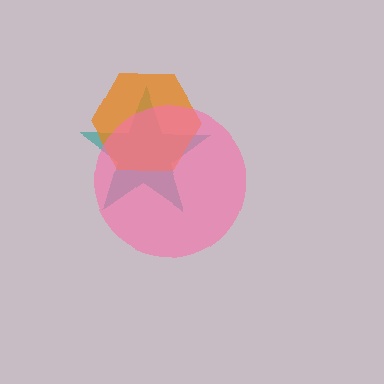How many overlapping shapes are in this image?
There are 3 overlapping shapes in the image.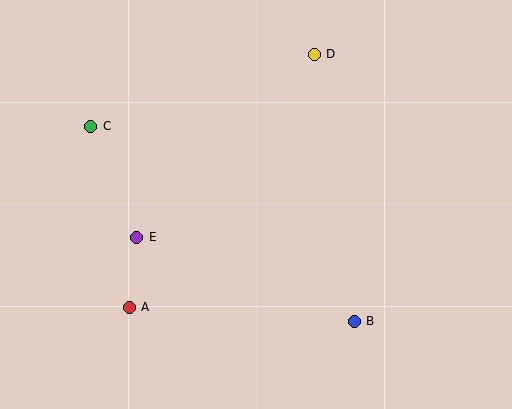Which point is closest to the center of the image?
Point E at (137, 237) is closest to the center.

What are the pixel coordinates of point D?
Point D is at (314, 54).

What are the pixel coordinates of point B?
Point B is at (354, 321).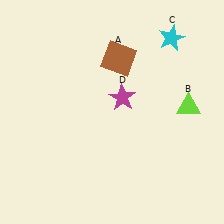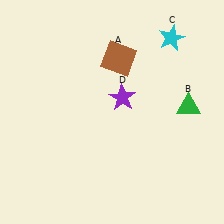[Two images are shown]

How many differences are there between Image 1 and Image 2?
There are 2 differences between the two images.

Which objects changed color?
B changed from lime to green. D changed from magenta to purple.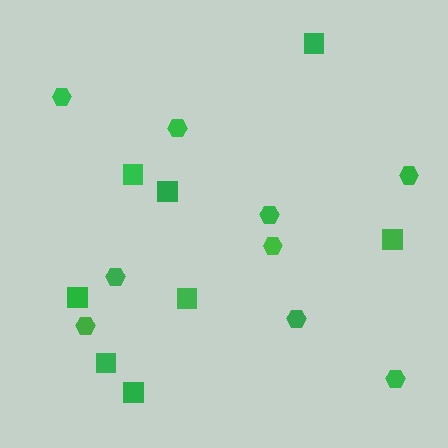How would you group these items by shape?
There are 2 groups: one group of squares (8) and one group of hexagons (9).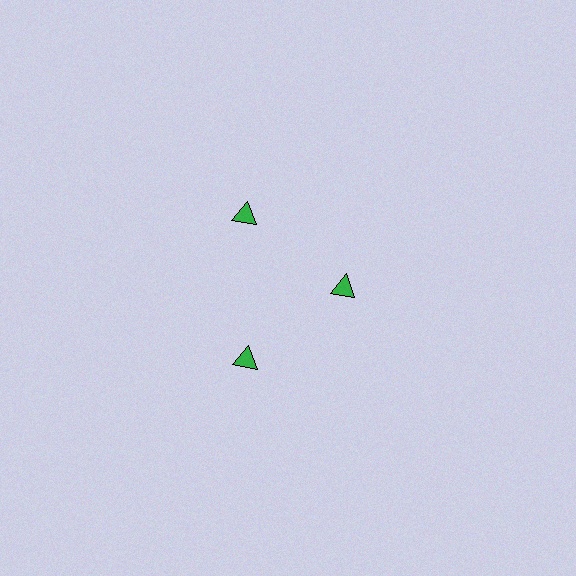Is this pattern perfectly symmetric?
No. The 3 green triangles are arranged in a ring, but one element near the 3 o'clock position is pulled inward toward the center, breaking the 3-fold rotational symmetry.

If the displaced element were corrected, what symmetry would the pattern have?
It would have 3-fold rotational symmetry — the pattern would map onto itself every 120 degrees.